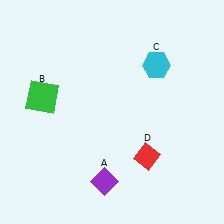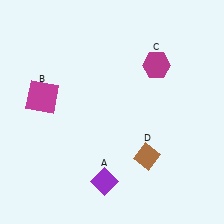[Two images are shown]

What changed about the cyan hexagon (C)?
In Image 1, C is cyan. In Image 2, it changed to magenta.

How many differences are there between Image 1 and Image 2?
There are 3 differences between the two images.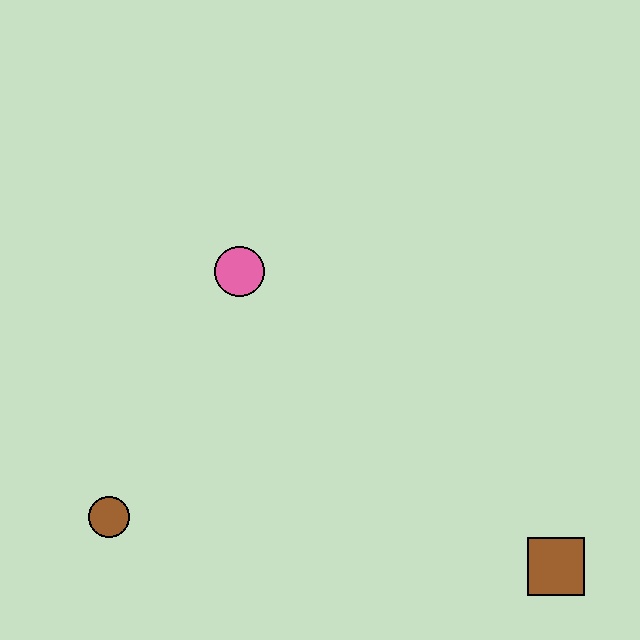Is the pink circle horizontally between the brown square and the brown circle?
Yes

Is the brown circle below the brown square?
No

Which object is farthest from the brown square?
The brown circle is farthest from the brown square.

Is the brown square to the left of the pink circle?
No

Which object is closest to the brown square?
The pink circle is closest to the brown square.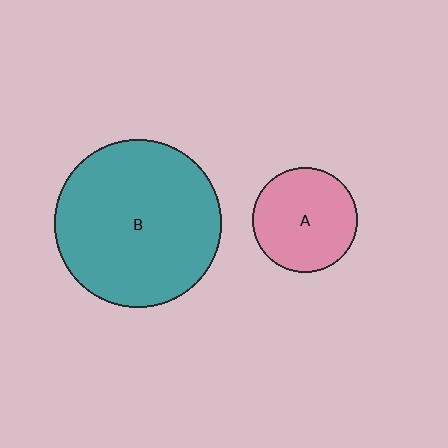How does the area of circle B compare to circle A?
Approximately 2.6 times.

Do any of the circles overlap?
No, none of the circles overlap.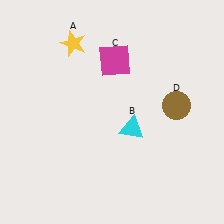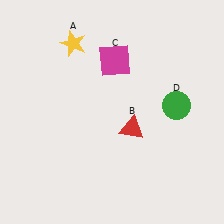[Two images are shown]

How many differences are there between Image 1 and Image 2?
There are 2 differences between the two images.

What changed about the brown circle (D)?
In Image 1, D is brown. In Image 2, it changed to green.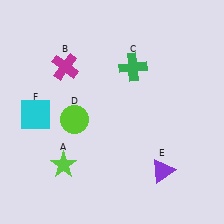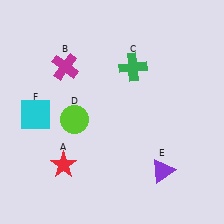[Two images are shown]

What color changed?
The star (A) changed from lime in Image 1 to red in Image 2.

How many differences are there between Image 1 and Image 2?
There is 1 difference between the two images.